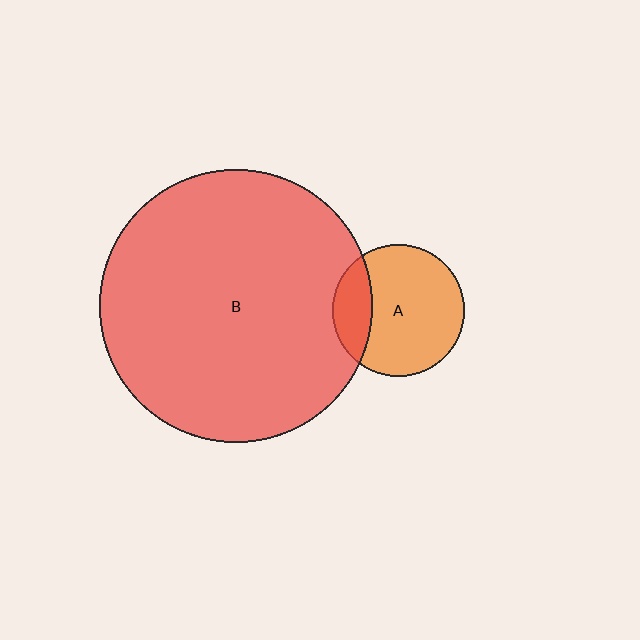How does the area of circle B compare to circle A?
Approximately 4.3 times.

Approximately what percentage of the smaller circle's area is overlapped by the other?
Approximately 20%.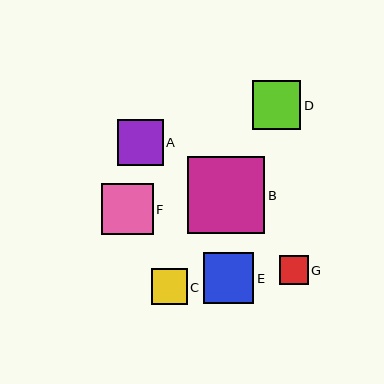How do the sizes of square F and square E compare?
Square F and square E are approximately the same size.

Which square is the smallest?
Square G is the smallest with a size of approximately 29 pixels.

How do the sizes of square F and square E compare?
Square F and square E are approximately the same size.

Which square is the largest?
Square B is the largest with a size of approximately 77 pixels.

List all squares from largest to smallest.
From largest to smallest: B, F, E, D, A, C, G.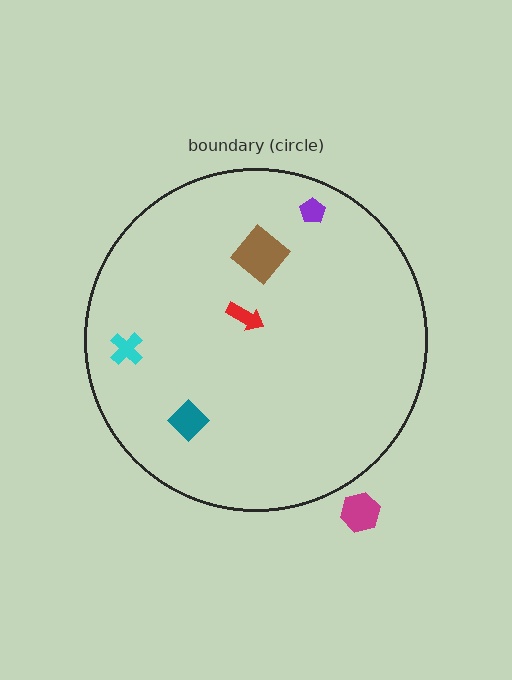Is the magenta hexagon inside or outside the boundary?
Outside.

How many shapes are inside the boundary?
5 inside, 1 outside.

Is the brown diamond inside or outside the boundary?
Inside.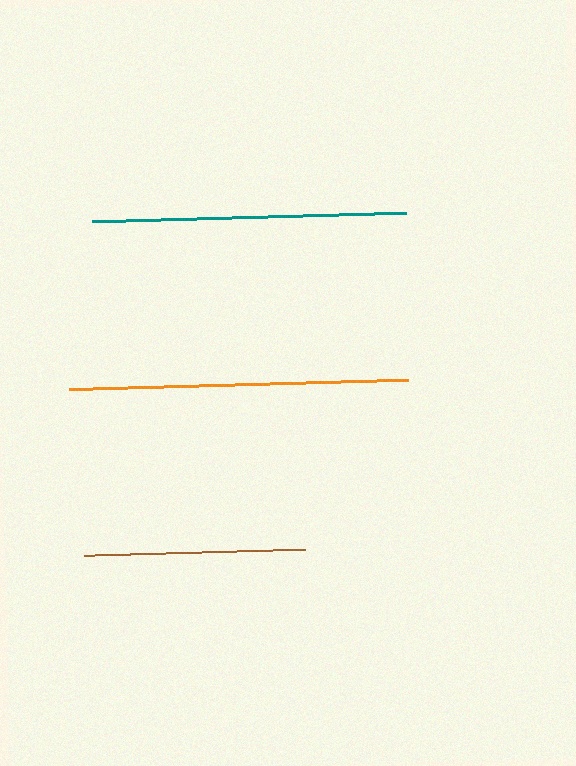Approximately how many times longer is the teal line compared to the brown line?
The teal line is approximately 1.4 times the length of the brown line.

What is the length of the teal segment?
The teal segment is approximately 314 pixels long.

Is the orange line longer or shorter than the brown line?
The orange line is longer than the brown line.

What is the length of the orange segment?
The orange segment is approximately 339 pixels long.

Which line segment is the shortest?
The brown line is the shortest at approximately 221 pixels.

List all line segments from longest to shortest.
From longest to shortest: orange, teal, brown.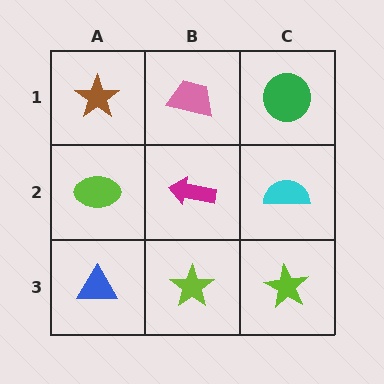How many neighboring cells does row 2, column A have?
3.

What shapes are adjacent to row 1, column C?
A cyan semicircle (row 2, column C), a pink trapezoid (row 1, column B).